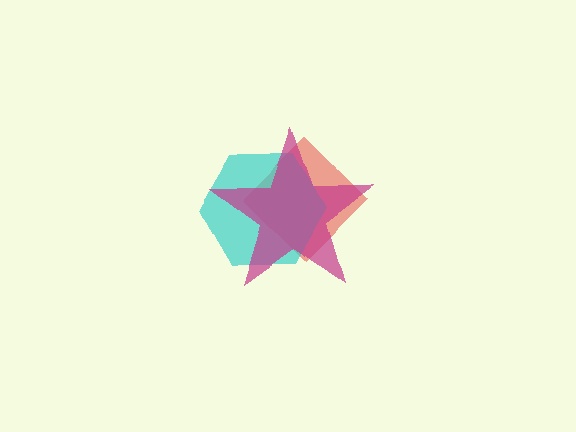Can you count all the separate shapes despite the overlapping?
Yes, there are 3 separate shapes.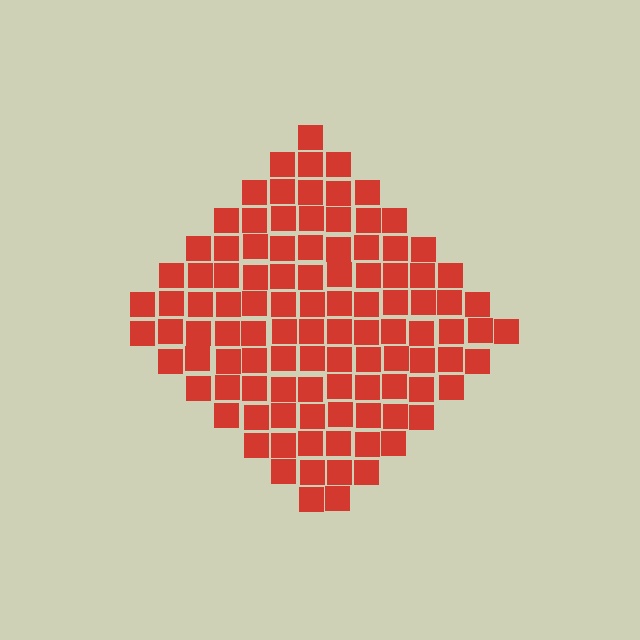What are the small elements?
The small elements are squares.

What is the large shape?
The large shape is a diamond.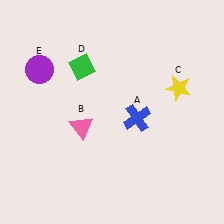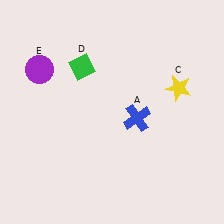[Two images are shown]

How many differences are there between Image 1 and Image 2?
There is 1 difference between the two images.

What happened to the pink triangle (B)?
The pink triangle (B) was removed in Image 2. It was in the bottom-left area of Image 1.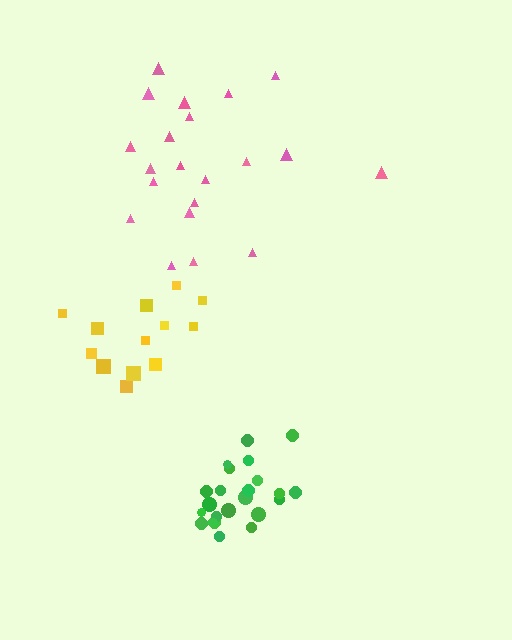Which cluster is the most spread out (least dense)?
Pink.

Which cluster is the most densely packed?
Green.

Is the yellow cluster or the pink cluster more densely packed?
Yellow.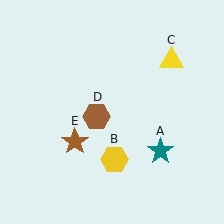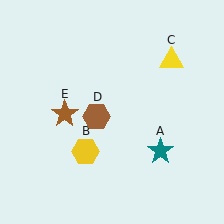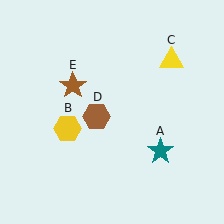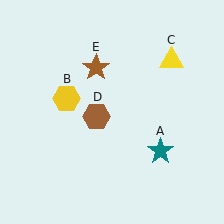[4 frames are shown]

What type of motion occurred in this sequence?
The yellow hexagon (object B), brown star (object E) rotated clockwise around the center of the scene.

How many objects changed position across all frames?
2 objects changed position: yellow hexagon (object B), brown star (object E).